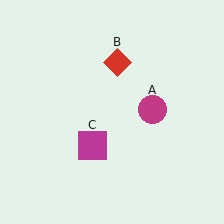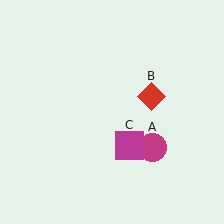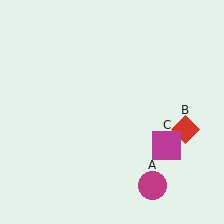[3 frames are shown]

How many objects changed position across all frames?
3 objects changed position: magenta circle (object A), red diamond (object B), magenta square (object C).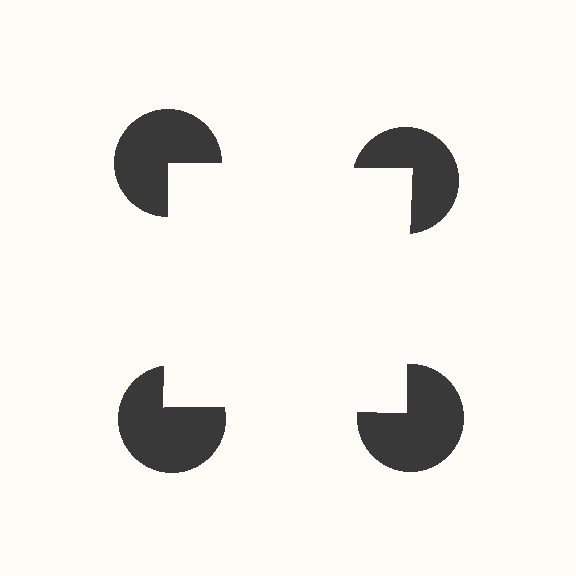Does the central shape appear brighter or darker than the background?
It typically appears slightly brighter than the background, even though no actual brightness change is drawn.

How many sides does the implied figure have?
4 sides.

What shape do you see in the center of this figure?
An illusory square — its edges are inferred from the aligned wedge cuts in the pac-man discs, not physically drawn.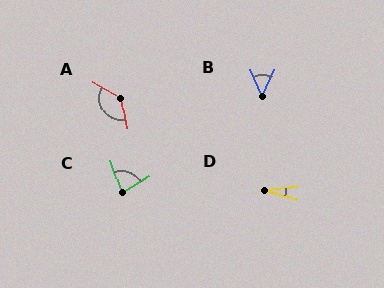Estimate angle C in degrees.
Approximately 79 degrees.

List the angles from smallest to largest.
D (21°), B (49°), C (79°), A (131°).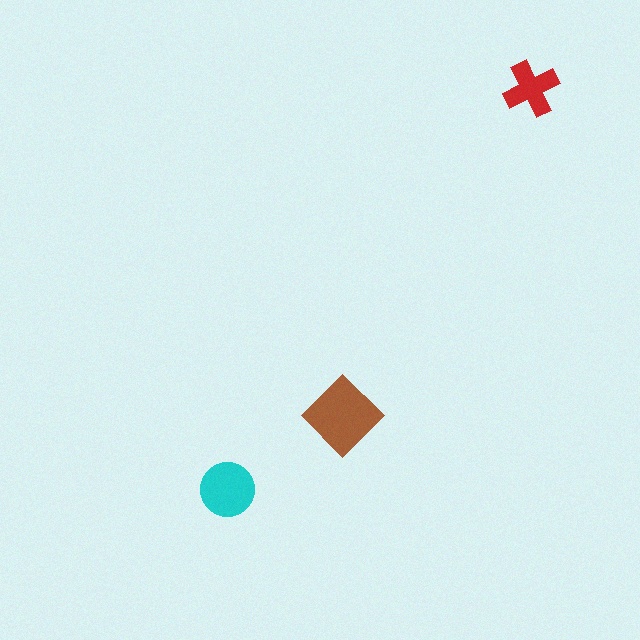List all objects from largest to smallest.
The brown diamond, the cyan circle, the red cross.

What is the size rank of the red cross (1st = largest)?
3rd.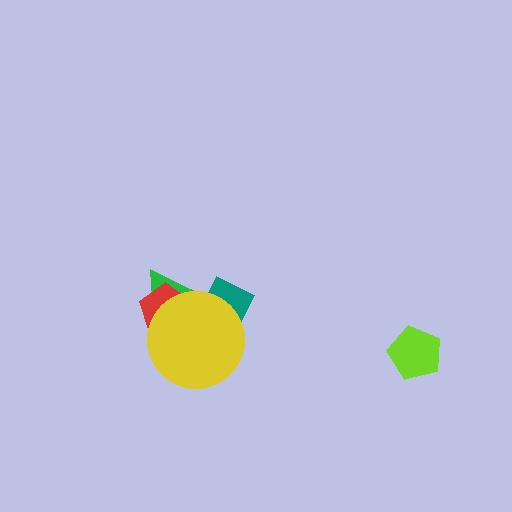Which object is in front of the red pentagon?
The yellow circle is in front of the red pentagon.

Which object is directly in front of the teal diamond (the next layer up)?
The green triangle is directly in front of the teal diamond.